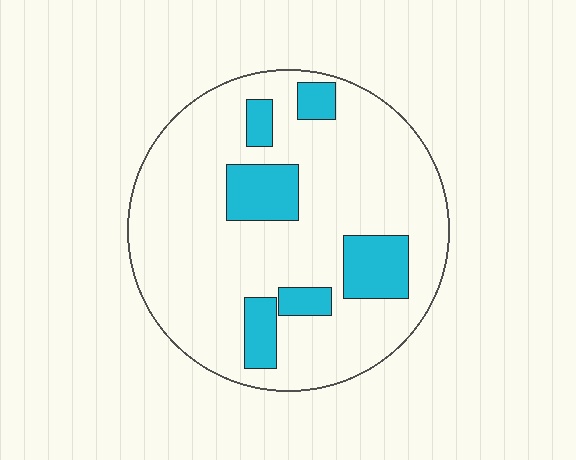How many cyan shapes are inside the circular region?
6.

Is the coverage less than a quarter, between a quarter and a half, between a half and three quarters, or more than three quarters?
Less than a quarter.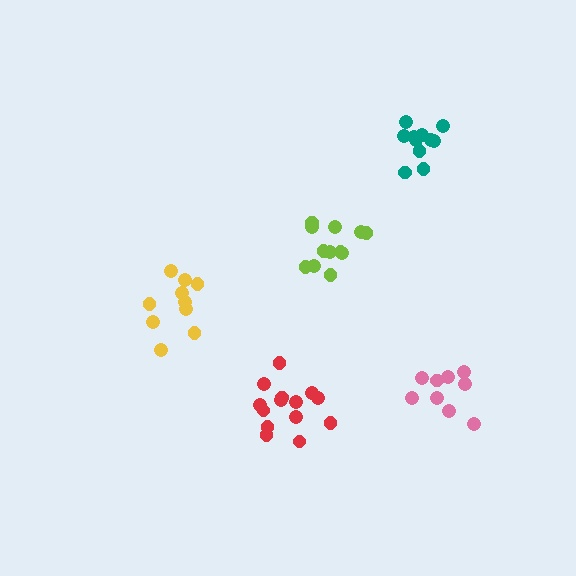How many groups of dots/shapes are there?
There are 5 groups.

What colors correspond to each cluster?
The clusters are colored: yellow, lime, red, pink, teal.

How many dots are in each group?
Group 1: 10 dots, Group 2: 12 dots, Group 3: 14 dots, Group 4: 9 dots, Group 5: 11 dots (56 total).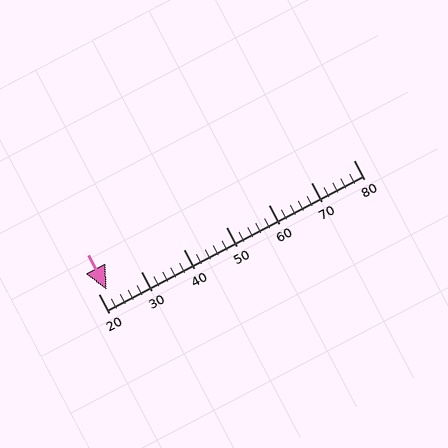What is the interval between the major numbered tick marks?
The major tick marks are spaced 10 units apart.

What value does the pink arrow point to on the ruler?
The pink arrow points to approximately 22.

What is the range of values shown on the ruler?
The ruler shows values from 20 to 80.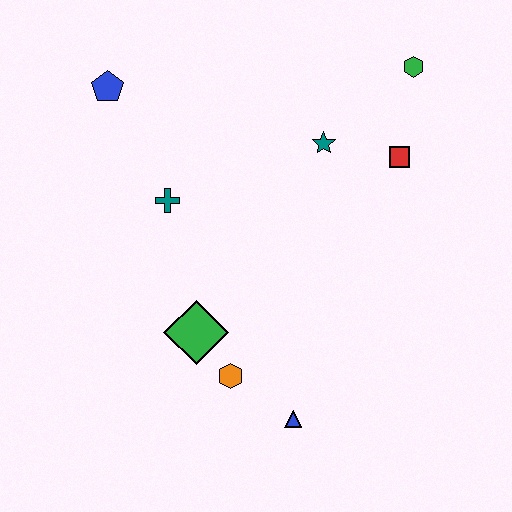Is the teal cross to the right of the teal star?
No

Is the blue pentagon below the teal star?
No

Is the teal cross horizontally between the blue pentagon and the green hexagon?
Yes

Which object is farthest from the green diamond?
The green hexagon is farthest from the green diamond.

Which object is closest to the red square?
The teal star is closest to the red square.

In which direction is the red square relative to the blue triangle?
The red square is above the blue triangle.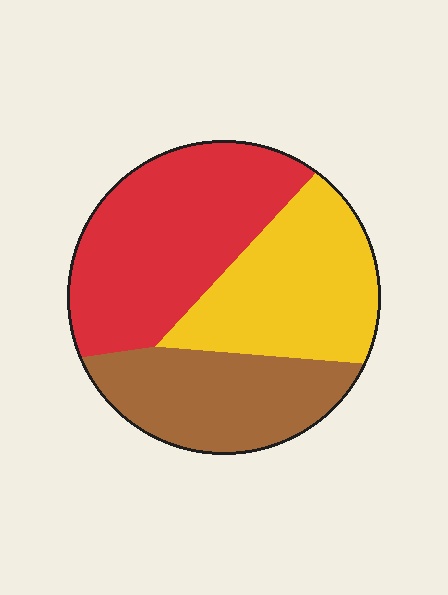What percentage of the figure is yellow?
Yellow takes up about one third (1/3) of the figure.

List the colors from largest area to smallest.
From largest to smallest: red, yellow, brown.